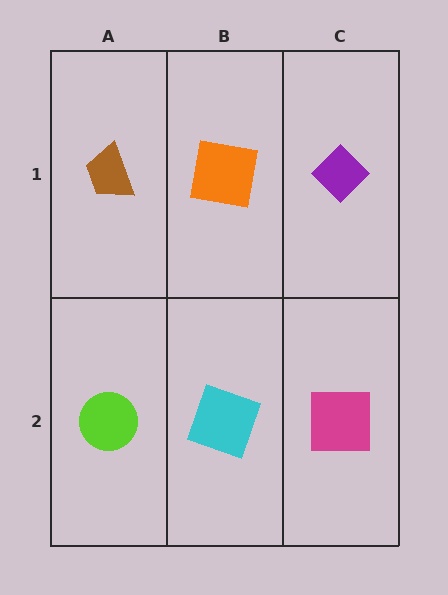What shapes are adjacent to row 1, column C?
A magenta square (row 2, column C), an orange square (row 1, column B).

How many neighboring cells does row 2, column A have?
2.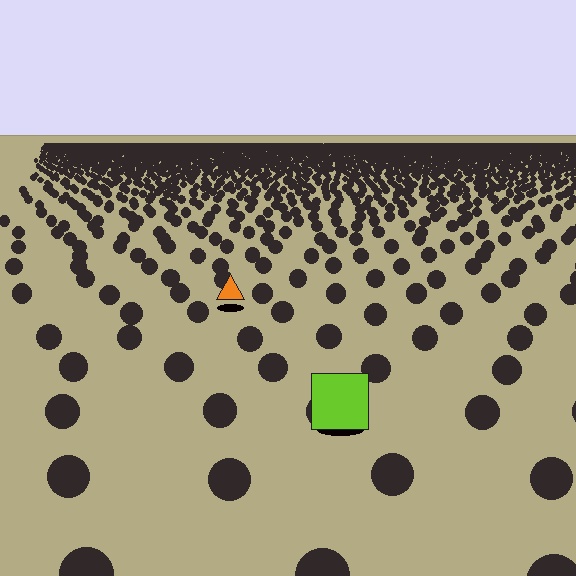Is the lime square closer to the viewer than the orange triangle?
Yes. The lime square is closer — you can tell from the texture gradient: the ground texture is coarser near it.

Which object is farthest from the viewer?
The orange triangle is farthest from the viewer. It appears smaller and the ground texture around it is denser.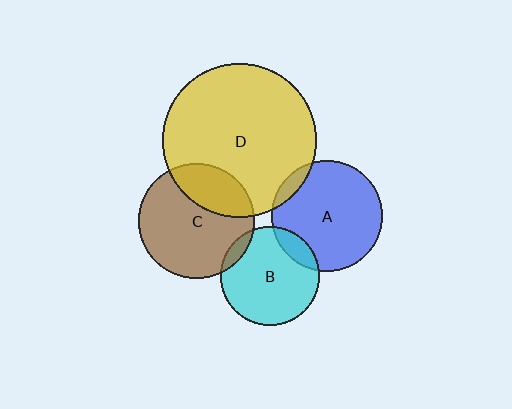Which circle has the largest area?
Circle D (yellow).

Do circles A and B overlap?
Yes.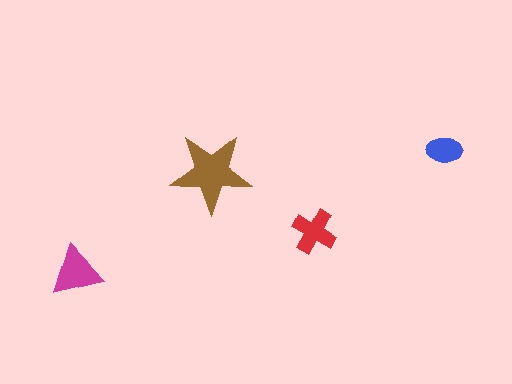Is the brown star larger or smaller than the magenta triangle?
Larger.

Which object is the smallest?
The blue ellipse.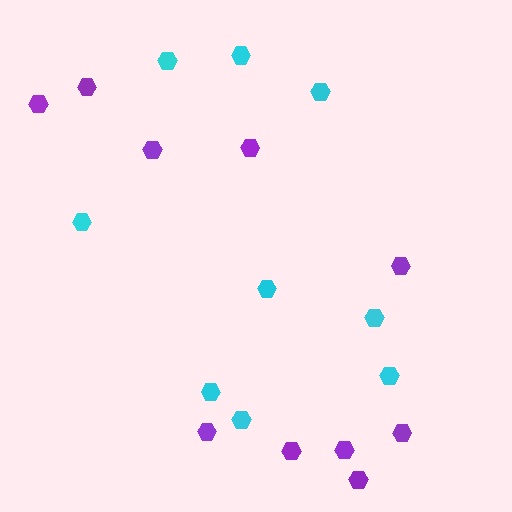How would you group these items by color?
There are 2 groups: one group of cyan hexagons (9) and one group of purple hexagons (10).